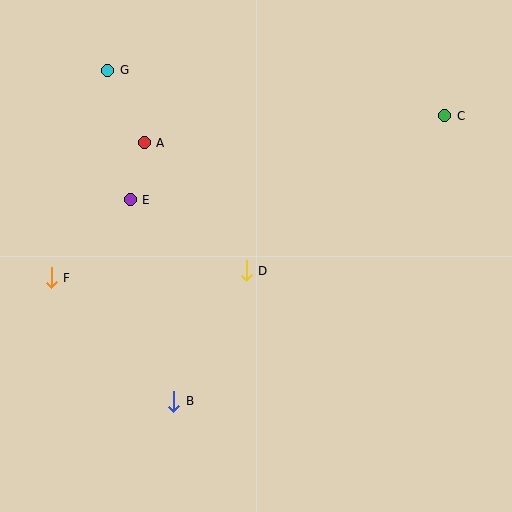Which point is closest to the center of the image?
Point D at (246, 271) is closest to the center.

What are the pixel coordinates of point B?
Point B is at (174, 401).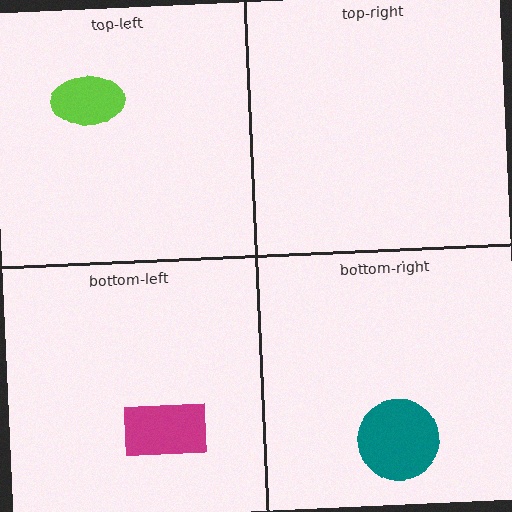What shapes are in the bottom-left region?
The magenta rectangle.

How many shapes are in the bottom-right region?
1.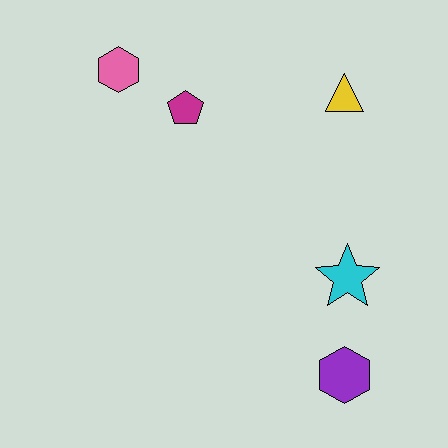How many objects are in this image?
There are 5 objects.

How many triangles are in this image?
There is 1 triangle.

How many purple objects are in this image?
There is 1 purple object.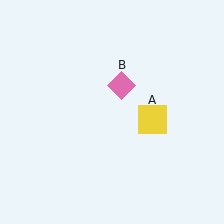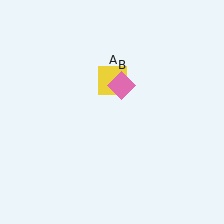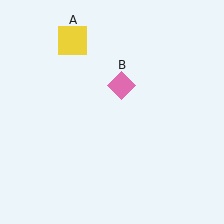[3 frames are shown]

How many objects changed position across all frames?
1 object changed position: yellow square (object A).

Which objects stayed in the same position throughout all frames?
Pink diamond (object B) remained stationary.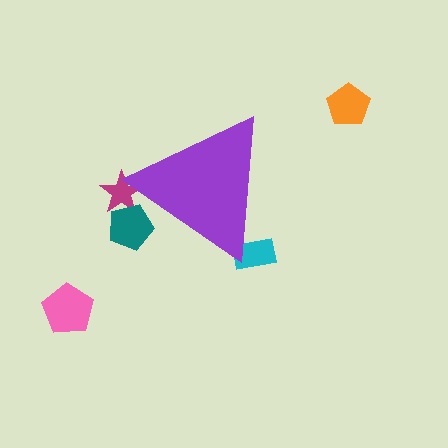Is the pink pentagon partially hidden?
No, the pink pentagon is fully visible.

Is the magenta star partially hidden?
Yes, the magenta star is partially hidden behind the purple triangle.